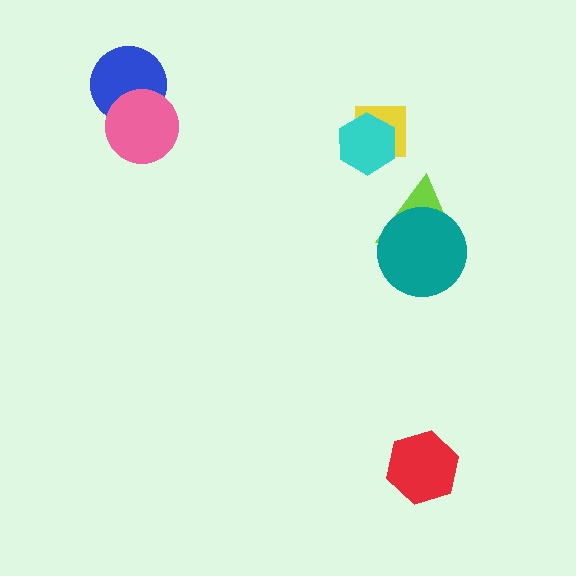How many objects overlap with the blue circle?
1 object overlaps with the blue circle.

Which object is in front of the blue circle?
The pink circle is in front of the blue circle.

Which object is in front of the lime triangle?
The teal circle is in front of the lime triangle.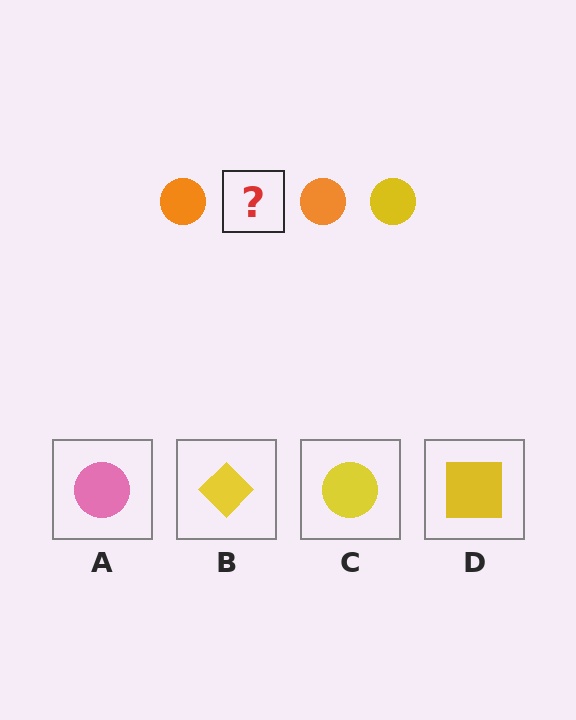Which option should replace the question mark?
Option C.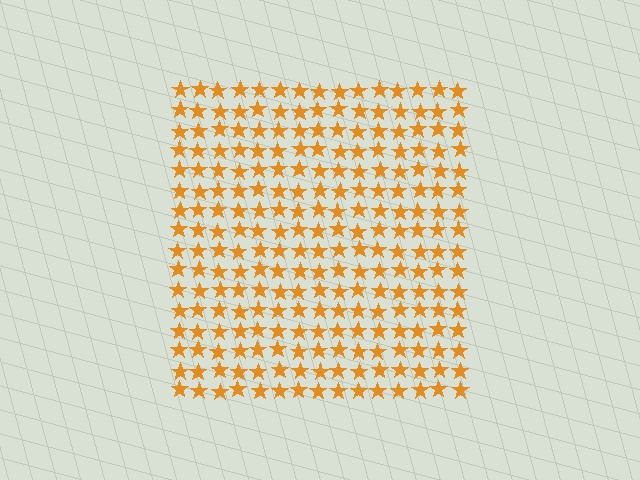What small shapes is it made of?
It is made of small stars.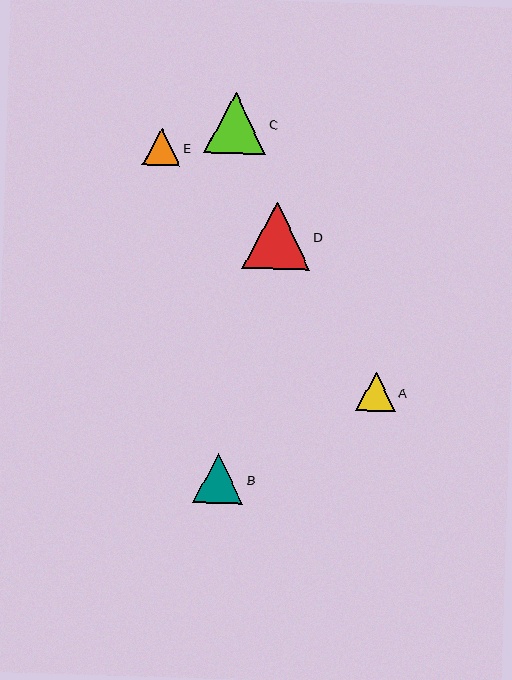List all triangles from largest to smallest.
From largest to smallest: D, C, B, A, E.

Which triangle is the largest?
Triangle D is the largest with a size of approximately 67 pixels.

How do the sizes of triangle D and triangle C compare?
Triangle D and triangle C are approximately the same size.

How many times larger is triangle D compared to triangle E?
Triangle D is approximately 1.8 times the size of triangle E.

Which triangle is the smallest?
Triangle E is the smallest with a size of approximately 37 pixels.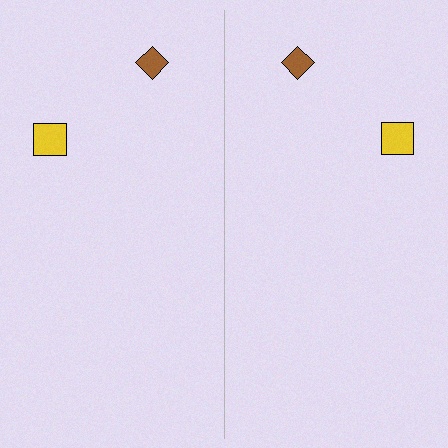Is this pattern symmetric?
Yes, this pattern has bilateral (reflection) symmetry.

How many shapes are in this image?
There are 4 shapes in this image.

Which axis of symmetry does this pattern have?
The pattern has a vertical axis of symmetry running through the center of the image.